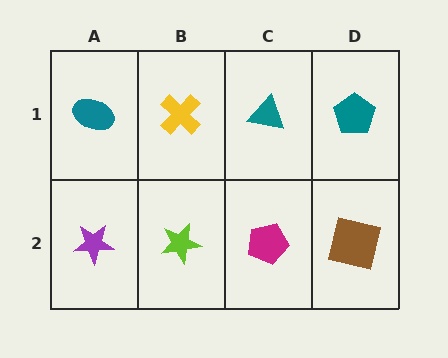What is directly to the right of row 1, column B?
A teal triangle.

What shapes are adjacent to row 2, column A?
A teal ellipse (row 1, column A), a lime star (row 2, column B).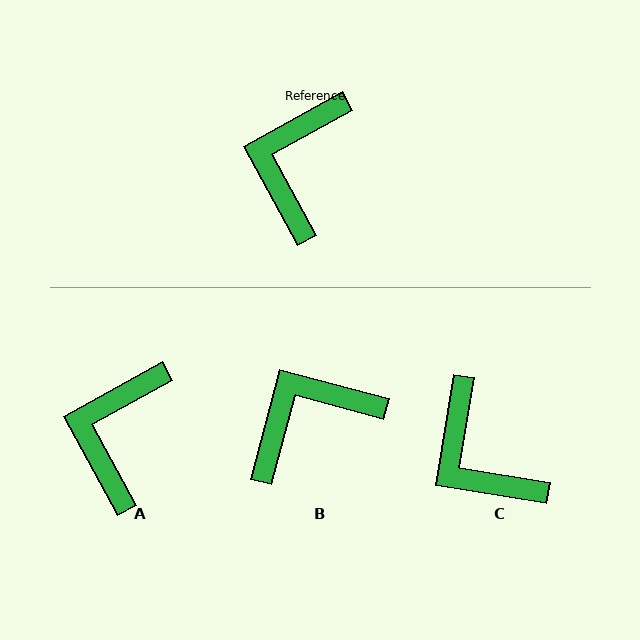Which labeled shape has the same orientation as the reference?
A.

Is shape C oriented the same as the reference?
No, it is off by about 52 degrees.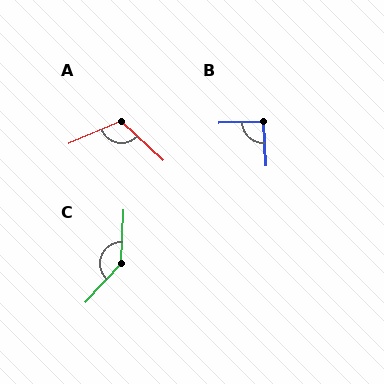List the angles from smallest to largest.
B (92°), A (115°), C (140°).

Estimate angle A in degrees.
Approximately 115 degrees.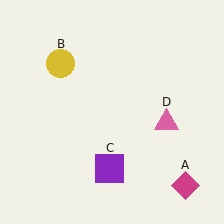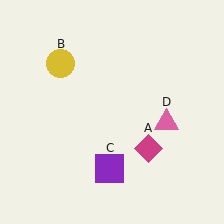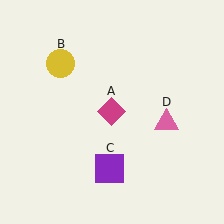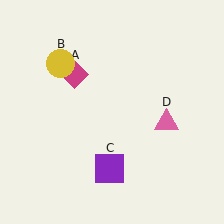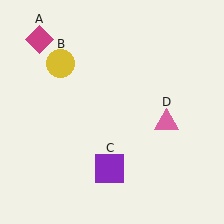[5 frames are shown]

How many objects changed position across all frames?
1 object changed position: magenta diamond (object A).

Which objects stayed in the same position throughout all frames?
Yellow circle (object B) and purple square (object C) and pink triangle (object D) remained stationary.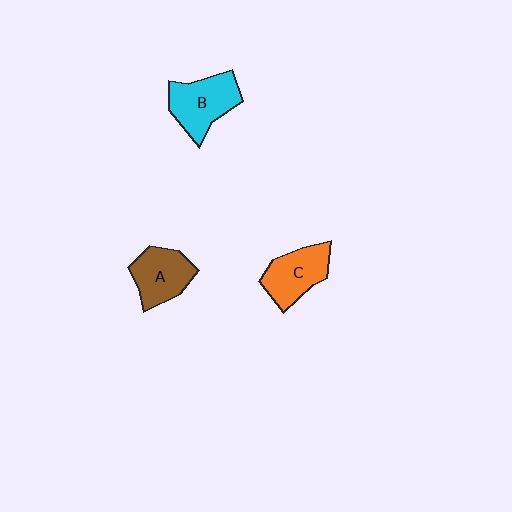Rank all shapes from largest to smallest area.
From largest to smallest: B (cyan), C (orange), A (brown).